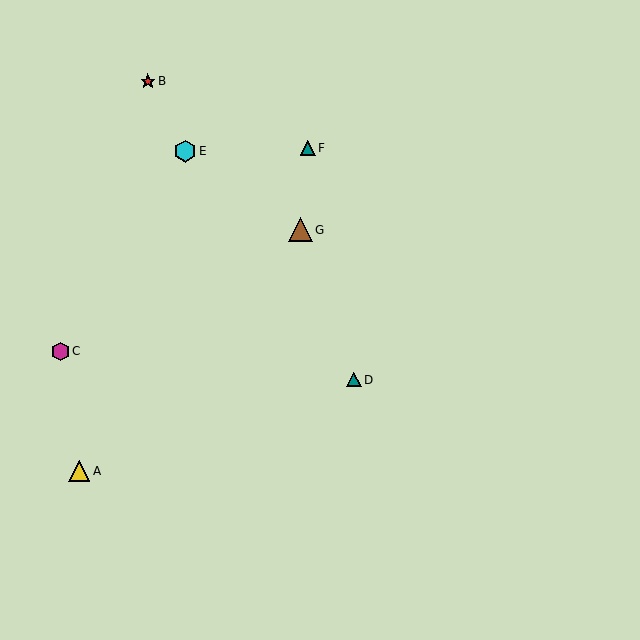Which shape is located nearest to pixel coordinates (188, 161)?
The cyan hexagon (labeled E) at (185, 151) is nearest to that location.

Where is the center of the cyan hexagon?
The center of the cyan hexagon is at (185, 151).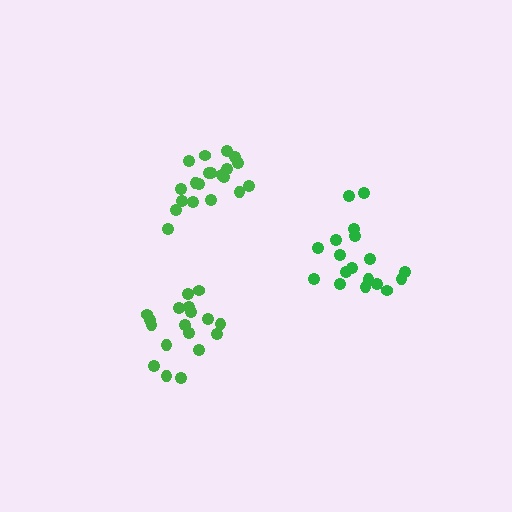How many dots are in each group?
Group 1: 20 dots, Group 2: 18 dots, Group 3: 18 dots (56 total).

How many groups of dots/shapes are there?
There are 3 groups.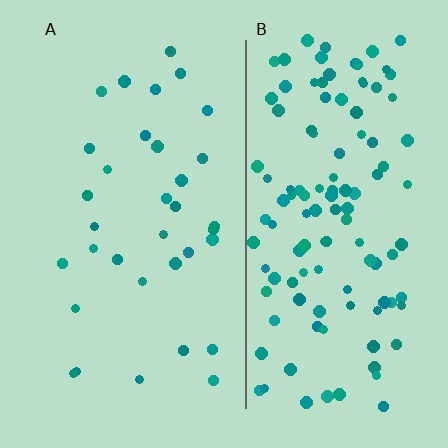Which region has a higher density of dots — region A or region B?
B (the right).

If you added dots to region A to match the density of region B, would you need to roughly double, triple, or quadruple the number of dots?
Approximately quadruple.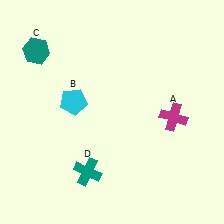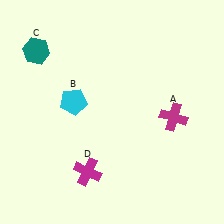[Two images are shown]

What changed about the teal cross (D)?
In Image 1, D is teal. In Image 2, it changed to magenta.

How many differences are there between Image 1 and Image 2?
There is 1 difference between the two images.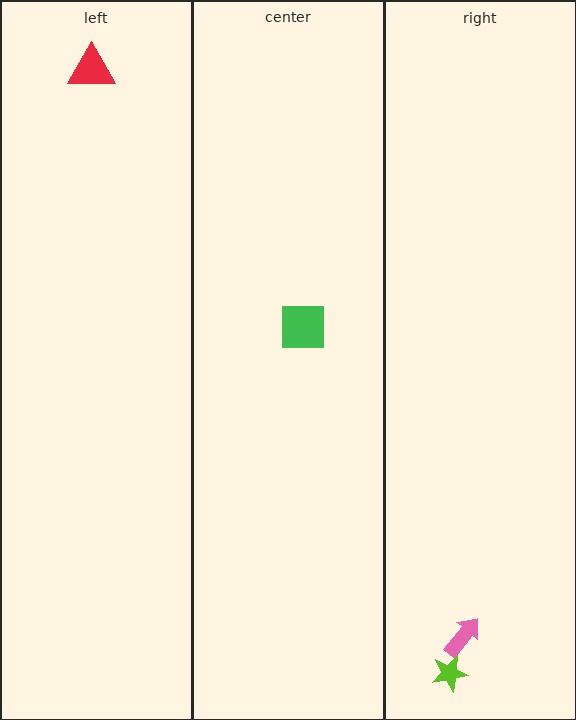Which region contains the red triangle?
The left region.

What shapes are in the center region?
The green square.